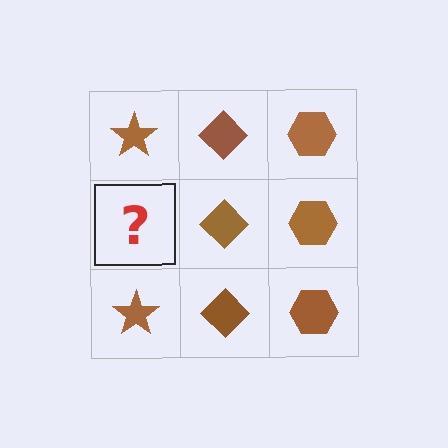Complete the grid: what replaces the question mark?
The question mark should be replaced with a brown star.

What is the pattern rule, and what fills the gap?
The rule is that each column has a consistent shape. The gap should be filled with a brown star.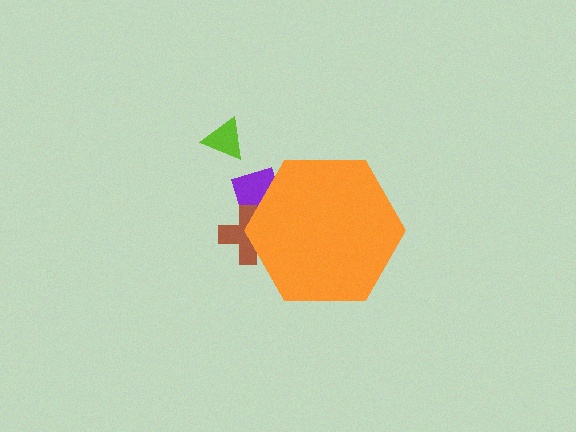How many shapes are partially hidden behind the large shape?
2 shapes are partially hidden.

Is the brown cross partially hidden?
Yes, the brown cross is partially hidden behind the orange hexagon.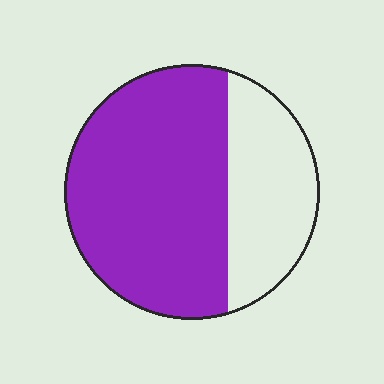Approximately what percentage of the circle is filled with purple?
Approximately 70%.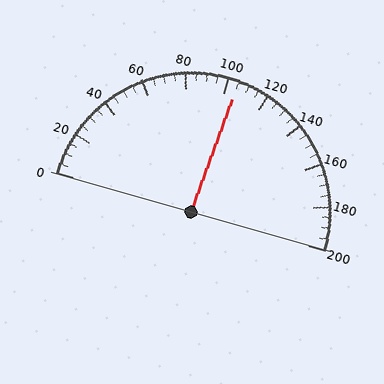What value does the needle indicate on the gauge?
The needle indicates approximately 105.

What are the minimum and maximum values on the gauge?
The gauge ranges from 0 to 200.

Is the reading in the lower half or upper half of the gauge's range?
The reading is in the upper half of the range (0 to 200).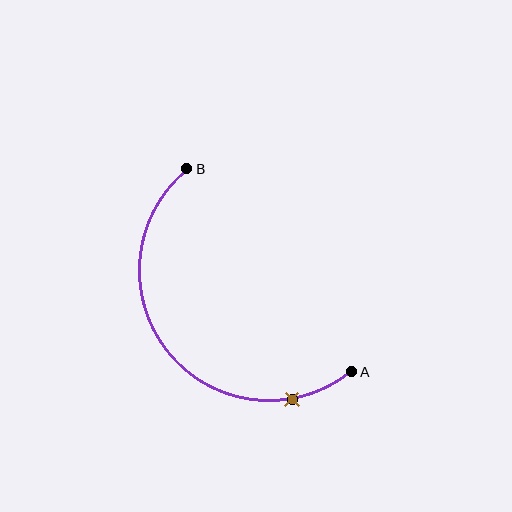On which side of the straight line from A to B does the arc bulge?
The arc bulges below and to the left of the straight line connecting A and B.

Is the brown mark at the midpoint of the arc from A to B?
No. The brown mark lies on the arc but is closer to endpoint A. The arc midpoint would be at the point on the curve equidistant along the arc from both A and B.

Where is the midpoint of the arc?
The arc midpoint is the point on the curve farthest from the straight line joining A and B. It sits below and to the left of that line.